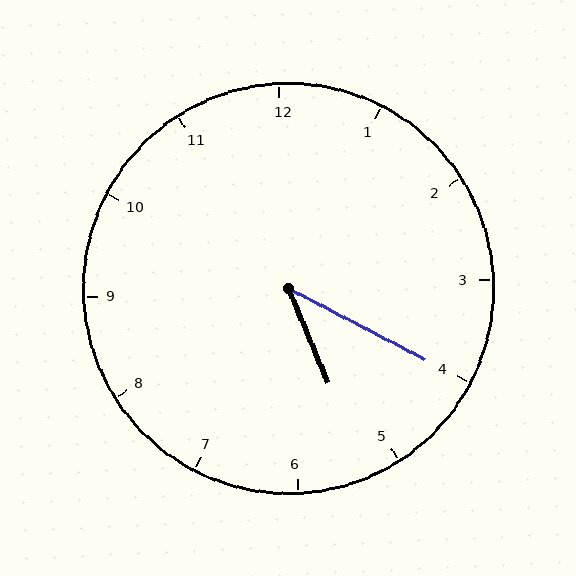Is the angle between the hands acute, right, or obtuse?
It is acute.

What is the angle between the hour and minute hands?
Approximately 40 degrees.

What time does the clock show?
5:20.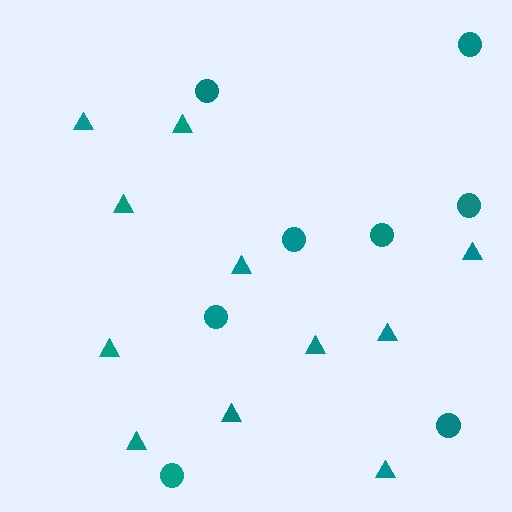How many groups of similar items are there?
There are 2 groups: one group of triangles (11) and one group of circles (8).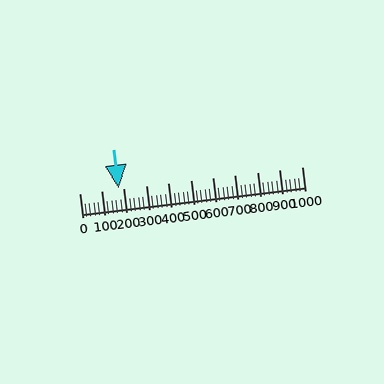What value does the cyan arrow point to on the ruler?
The cyan arrow points to approximately 176.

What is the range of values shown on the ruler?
The ruler shows values from 0 to 1000.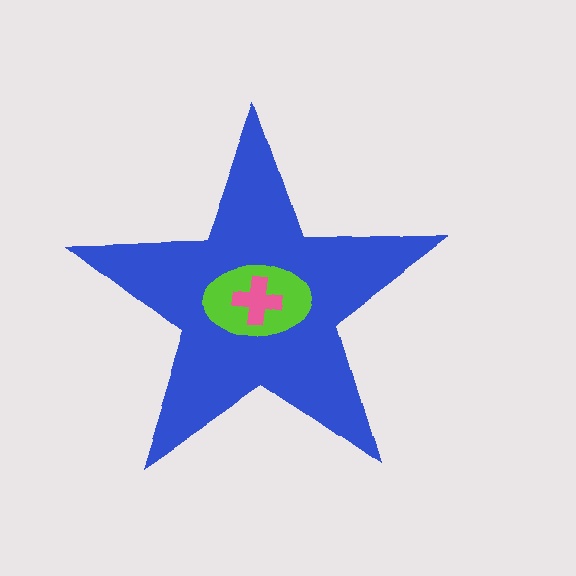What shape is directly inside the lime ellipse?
The pink cross.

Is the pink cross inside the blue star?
Yes.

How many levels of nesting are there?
3.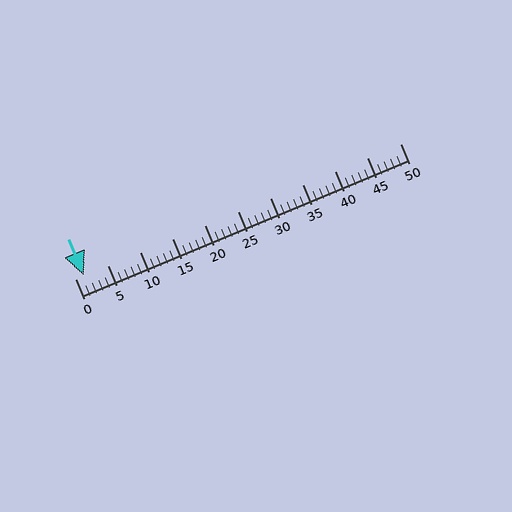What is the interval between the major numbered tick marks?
The major tick marks are spaced 5 units apart.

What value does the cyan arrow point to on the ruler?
The cyan arrow points to approximately 1.